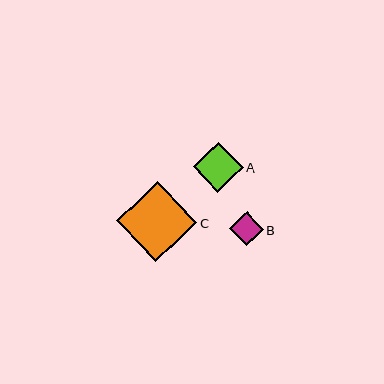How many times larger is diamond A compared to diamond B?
Diamond A is approximately 1.5 times the size of diamond B.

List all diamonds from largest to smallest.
From largest to smallest: C, A, B.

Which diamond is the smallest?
Diamond B is the smallest with a size of approximately 34 pixels.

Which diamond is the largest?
Diamond C is the largest with a size of approximately 80 pixels.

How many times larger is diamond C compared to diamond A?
Diamond C is approximately 1.6 times the size of diamond A.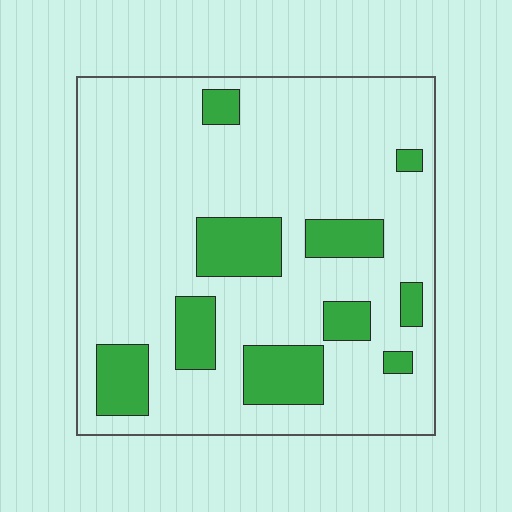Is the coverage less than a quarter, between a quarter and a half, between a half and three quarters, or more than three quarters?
Less than a quarter.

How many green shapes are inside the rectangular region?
10.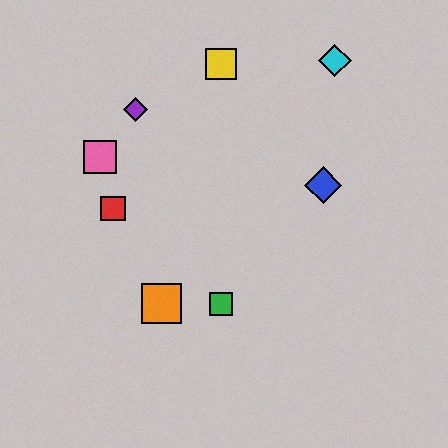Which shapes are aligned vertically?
The green square, the yellow square are aligned vertically.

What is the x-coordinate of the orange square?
The orange square is at x≈162.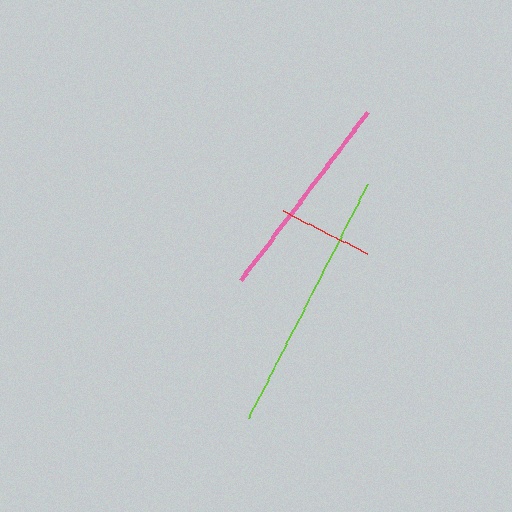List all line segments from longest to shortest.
From longest to shortest: lime, pink, red.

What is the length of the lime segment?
The lime segment is approximately 264 pixels long.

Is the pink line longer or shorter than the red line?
The pink line is longer than the red line.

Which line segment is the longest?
The lime line is the longest at approximately 264 pixels.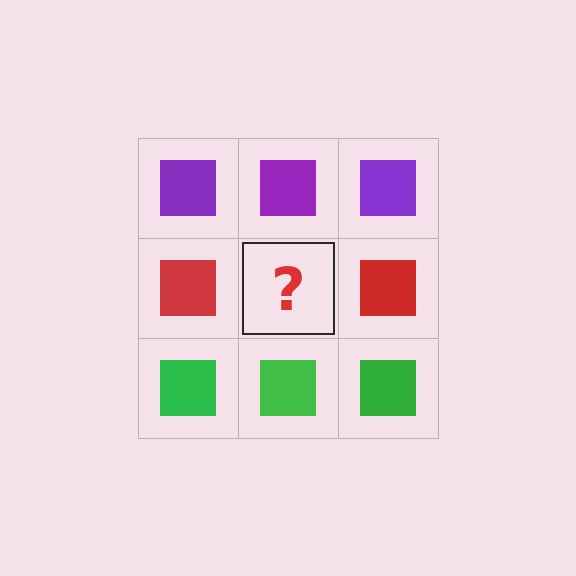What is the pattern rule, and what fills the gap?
The rule is that each row has a consistent color. The gap should be filled with a red square.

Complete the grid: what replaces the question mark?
The question mark should be replaced with a red square.